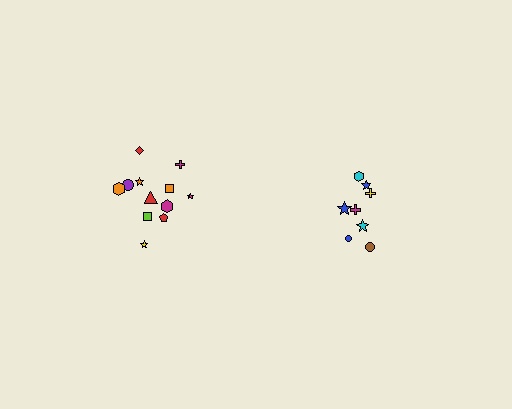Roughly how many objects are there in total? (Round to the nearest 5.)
Roughly 20 objects in total.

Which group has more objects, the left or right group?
The left group.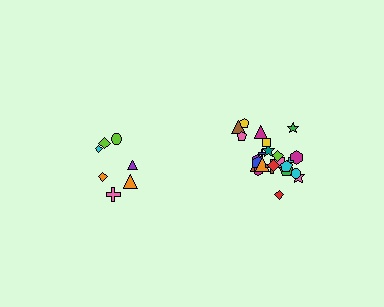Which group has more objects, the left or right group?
The right group.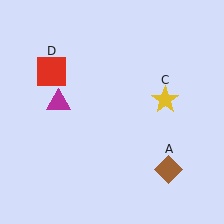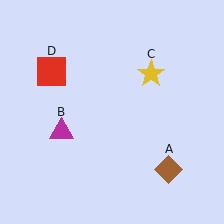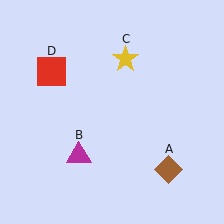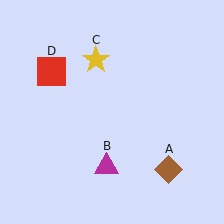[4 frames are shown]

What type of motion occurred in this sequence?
The magenta triangle (object B), yellow star (object C) rotated counterclockwise around the center of the scene.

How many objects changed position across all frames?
2 objects changed position: magenta triangle (object B), yellow star (object C).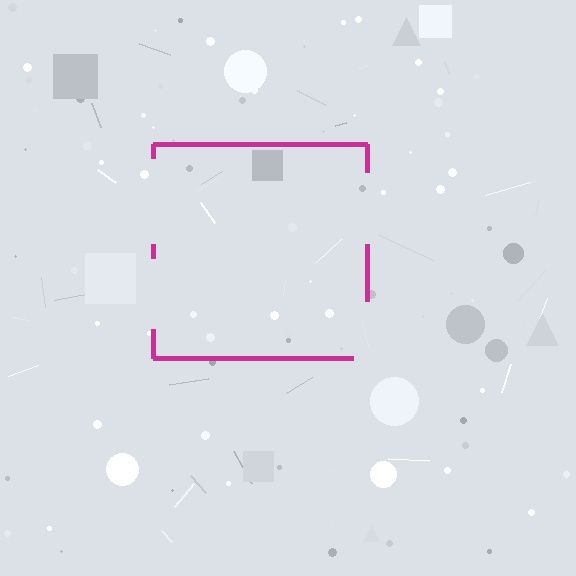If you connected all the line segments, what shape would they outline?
They would outline a square.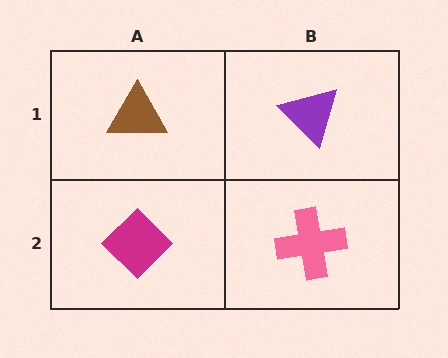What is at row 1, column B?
A purple triangle.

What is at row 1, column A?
A brown triangle.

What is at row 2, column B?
A pink cross.